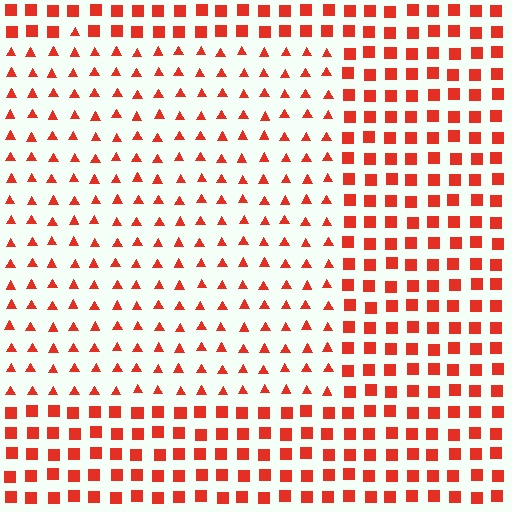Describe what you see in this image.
The image is filled with small red elements arranged in a uniform grid. A rectangle-shaped region contains triangles, while the surrounding area contains squares. The boundary is defined purely by the change in element shape.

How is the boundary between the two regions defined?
The boundary is defined by a change in element shape: triangles inside vs. squares outside. All elements share the same color and spacing.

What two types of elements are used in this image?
The image uses triangles inside the rectangle region and squares outside it.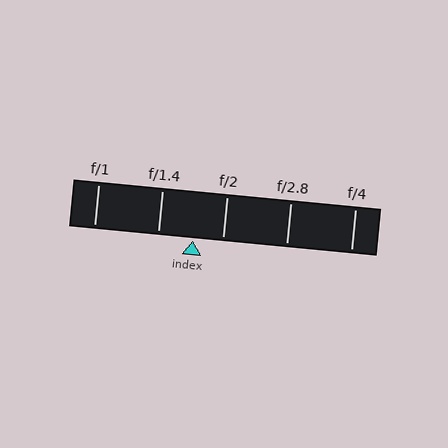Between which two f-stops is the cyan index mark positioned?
The index mark is between f/1.4 and f/2.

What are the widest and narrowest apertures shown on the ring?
The widest aperture shown is f/1 and the narrowest is f/4.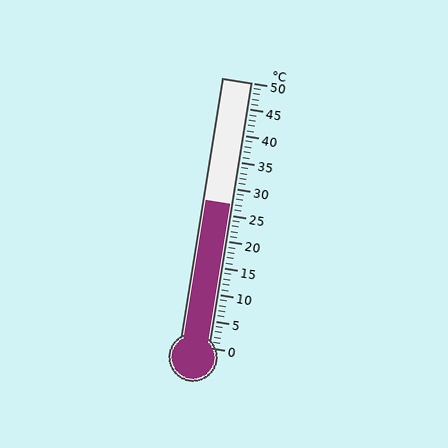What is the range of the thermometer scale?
The thermometer scale ranges from 0°C to 50°C.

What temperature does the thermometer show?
The thermometer shows approximately 27°C.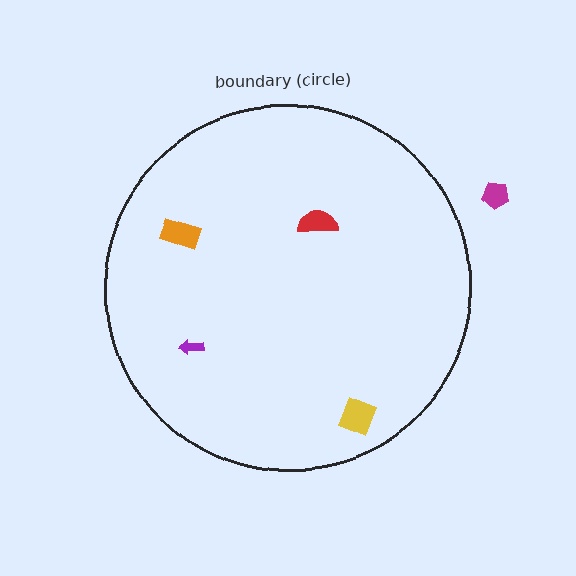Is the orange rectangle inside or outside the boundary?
Inside.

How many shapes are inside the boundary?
4 inside, 1 outside.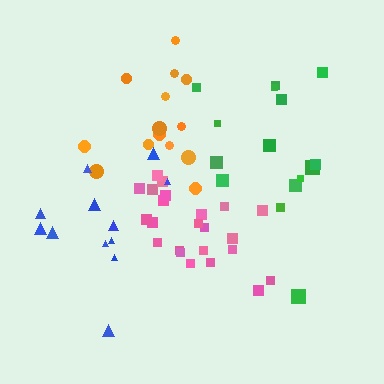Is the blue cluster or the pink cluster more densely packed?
Pink.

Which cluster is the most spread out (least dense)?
Green.